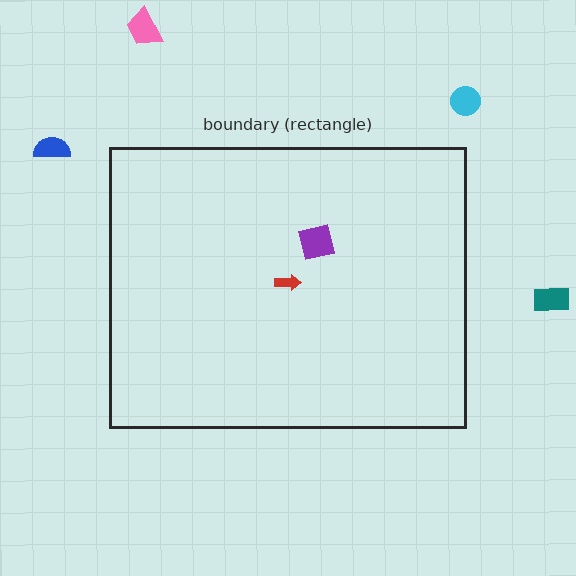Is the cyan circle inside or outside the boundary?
Outside.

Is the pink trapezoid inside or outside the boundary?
Outside.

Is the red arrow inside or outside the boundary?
Inside.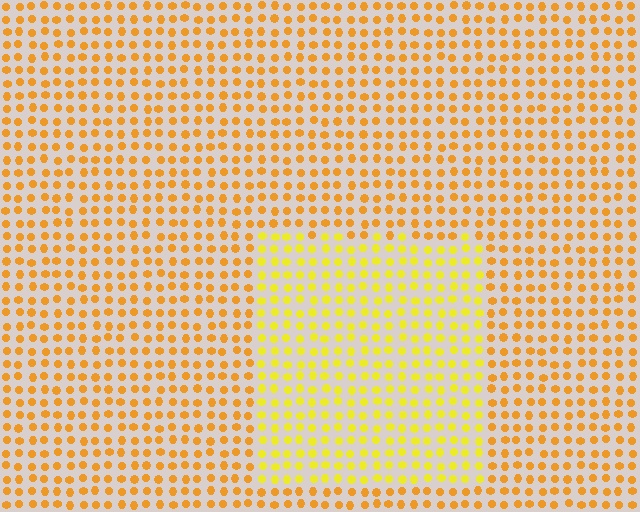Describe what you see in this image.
The image is filled with small orange elements in a uniform arrangement. A rectangle-shaped region is visible where the elements are tinted to a slightly different hue, forming a subtle color boundary.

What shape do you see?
I see a rectangle.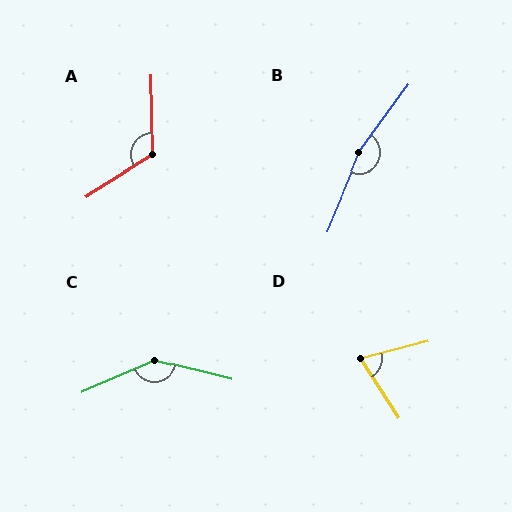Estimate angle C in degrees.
Approximately 142 degrees.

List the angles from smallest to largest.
D (71°), A (121°), C (142°), B (166°).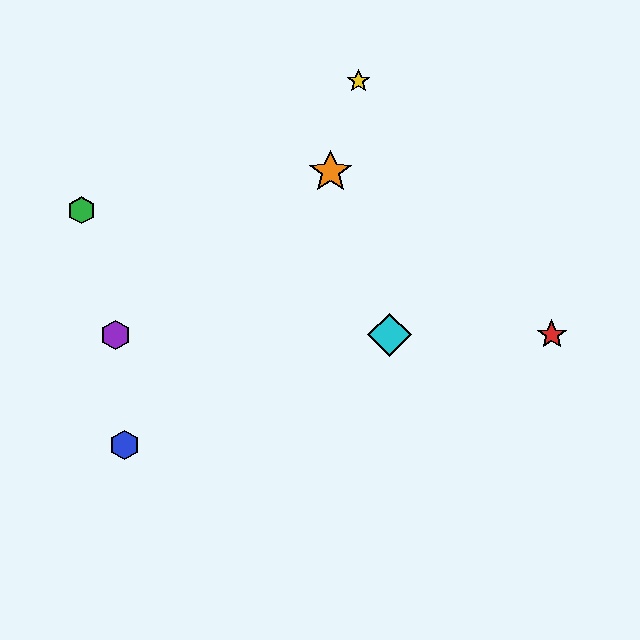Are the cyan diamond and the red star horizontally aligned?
Yes, both are at y≈335.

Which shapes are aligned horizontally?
The red star, the purple hexagon, the cyan diamond are aligned horizontally.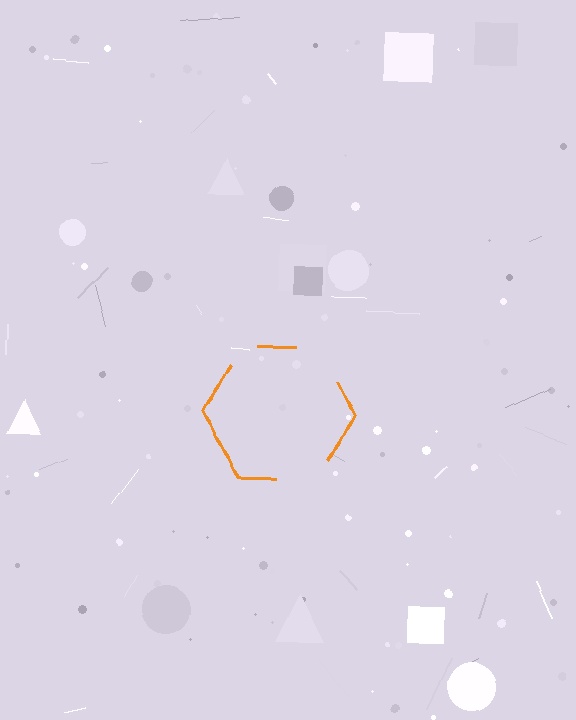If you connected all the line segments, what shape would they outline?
They would outline a hexagon.